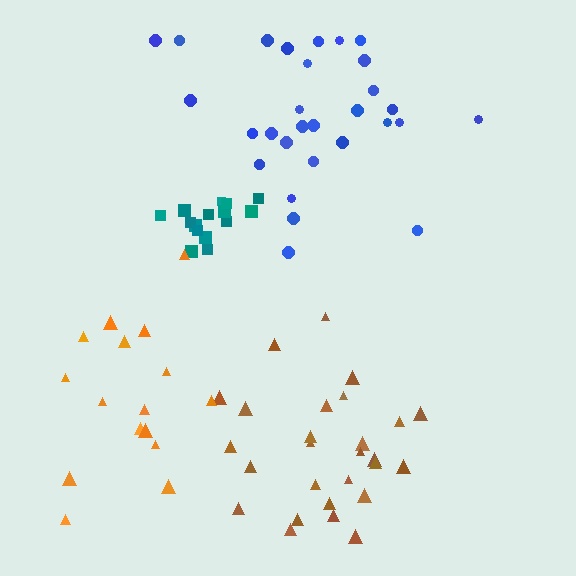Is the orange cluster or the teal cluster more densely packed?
Teal.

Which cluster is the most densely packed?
Teal.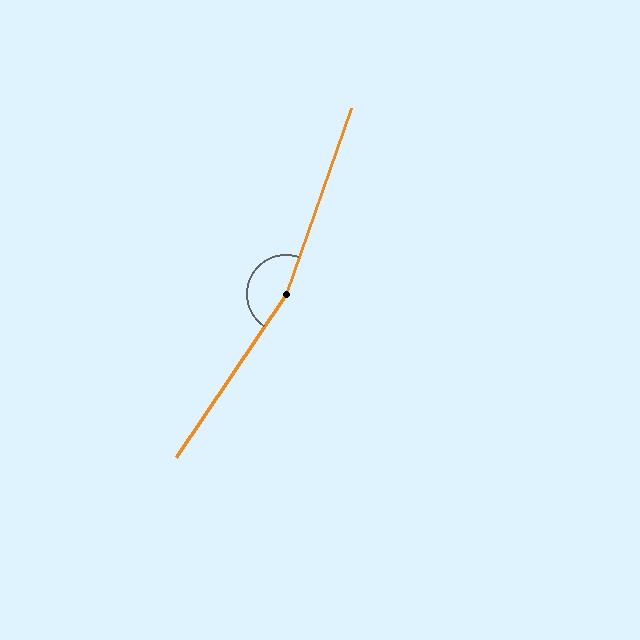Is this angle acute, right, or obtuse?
It is obtuse.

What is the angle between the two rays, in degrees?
Approximately 165 degrees.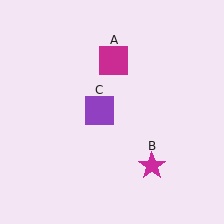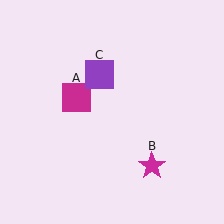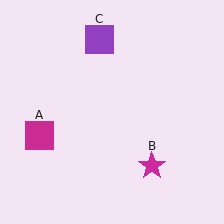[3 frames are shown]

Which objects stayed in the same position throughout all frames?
Magenta star (object B) remained stationary.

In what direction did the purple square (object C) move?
The purple square (object C) moved up.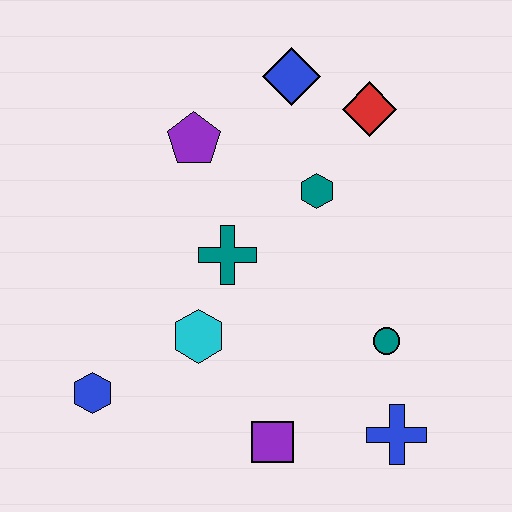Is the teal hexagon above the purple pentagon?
No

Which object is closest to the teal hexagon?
The red diamond is closest to the teal hexagon.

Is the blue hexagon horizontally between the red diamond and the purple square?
No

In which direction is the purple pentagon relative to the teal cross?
The purple pentagon is above the teal cross.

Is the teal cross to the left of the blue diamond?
Yes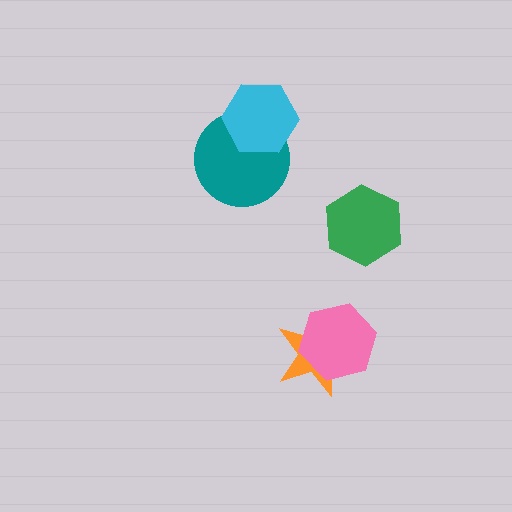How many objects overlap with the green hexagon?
0 objects overlap with the green hexagon.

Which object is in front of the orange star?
The pink hexagon is in front of the orange star.